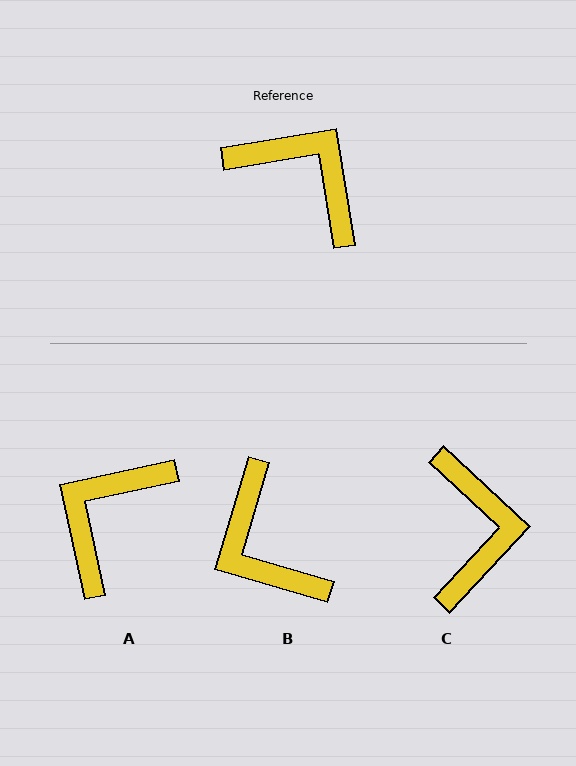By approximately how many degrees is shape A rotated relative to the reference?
Approximately 93 degrees counter-clockwise.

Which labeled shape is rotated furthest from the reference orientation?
B, about 154 degrees away.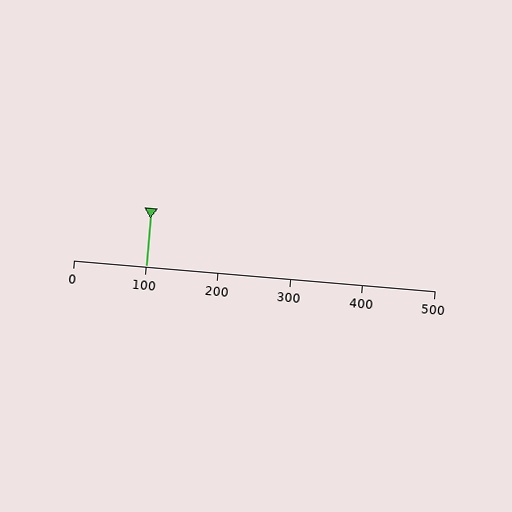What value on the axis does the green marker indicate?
The marker indicates approximately 100.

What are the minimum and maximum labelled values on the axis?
The axis runs from 0 to 500.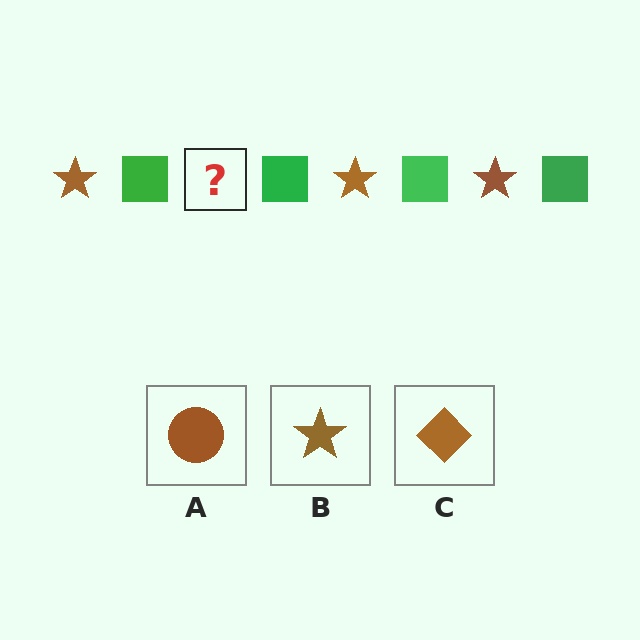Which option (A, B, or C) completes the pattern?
B.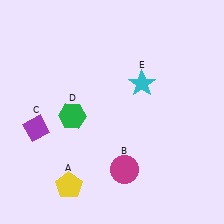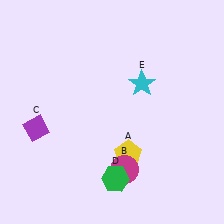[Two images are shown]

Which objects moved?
The objects that moved are: the yellow pentagon (A), the green hexagon (D).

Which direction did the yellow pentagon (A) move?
The yellow pentagon (A) moved right.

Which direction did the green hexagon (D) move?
The green hexagon (D) moved down.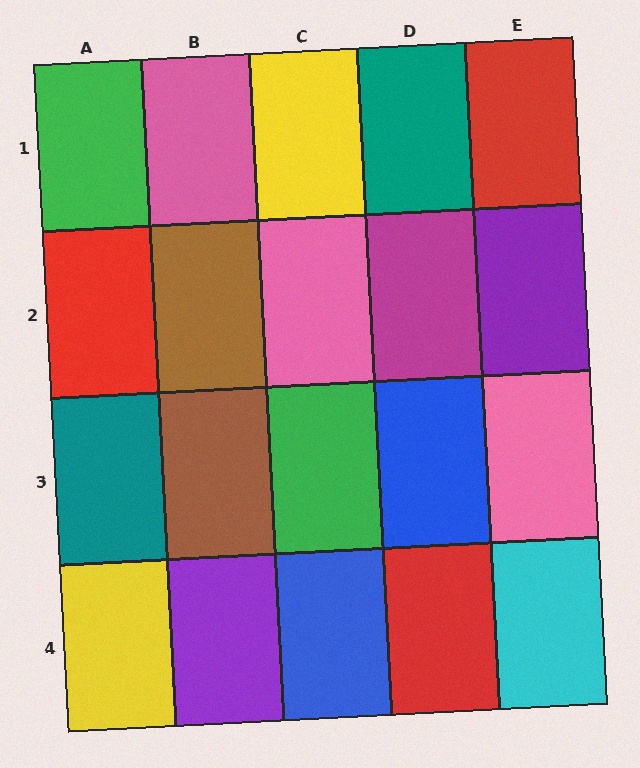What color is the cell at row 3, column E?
Pink.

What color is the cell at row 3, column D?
Blue.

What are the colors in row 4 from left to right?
Yellow, purple, blue, red, cyan.